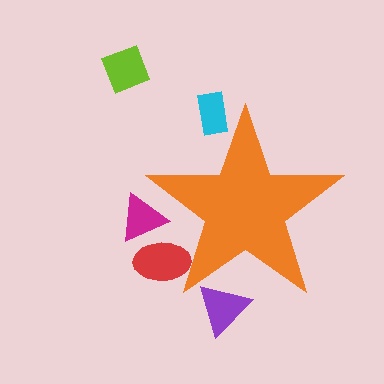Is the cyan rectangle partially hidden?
Yes, the cyan rectangle is partially hidden behind the orange star.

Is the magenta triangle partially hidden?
Yes, the magenta triangle is partially hidden behind the orange star.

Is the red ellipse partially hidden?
Yes, the red ellipse is partially hidden behind the orange star.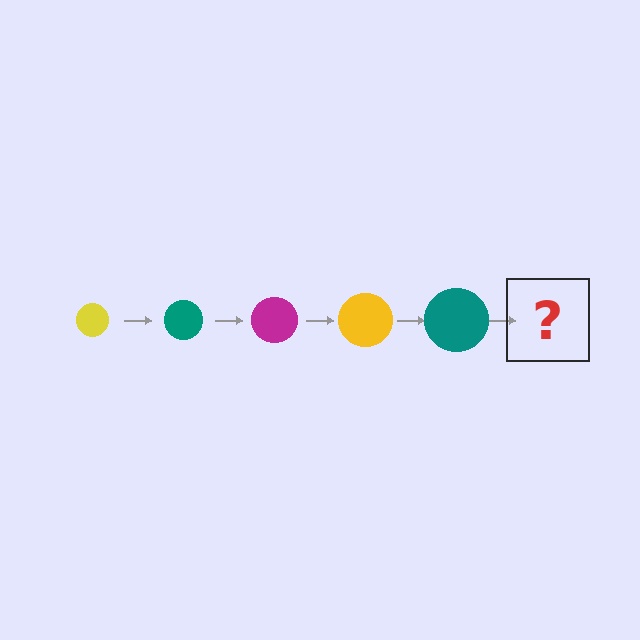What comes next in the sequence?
The next element should be a magenta circle, larger than the previous one.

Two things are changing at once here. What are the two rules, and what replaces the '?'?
The two rules are that the circle grows larger each step and the color cycles through yellow, teal, and magenta. The '?' should be a magenta circle, larger than the previous one.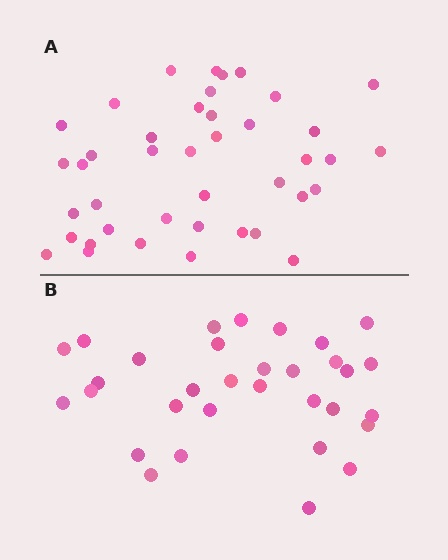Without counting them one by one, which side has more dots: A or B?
Region A (the top region) has more dots.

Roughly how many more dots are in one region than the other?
Region A has roughly 8 or so more dots than region B.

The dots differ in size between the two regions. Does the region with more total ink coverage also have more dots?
No. Region B has more total ink coverage because its dots are larger, but region A actually contains more individual dots. Total area can be misleading — the number of items is what matters here.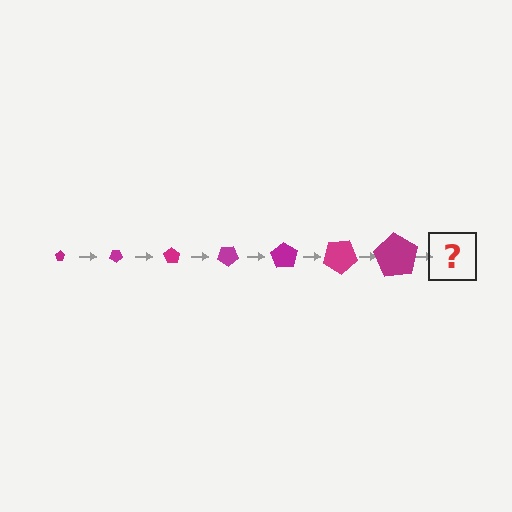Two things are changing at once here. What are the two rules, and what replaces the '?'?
The two rules are that the pentagon grows larger each step and it rotates 35 degrees each step. The '?' should be a pentagon, larger than the previous one and rotated 245 degrees from the start.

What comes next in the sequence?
The next element should be a pentagon, larger than the previous one and rotated 245 degrees from the start.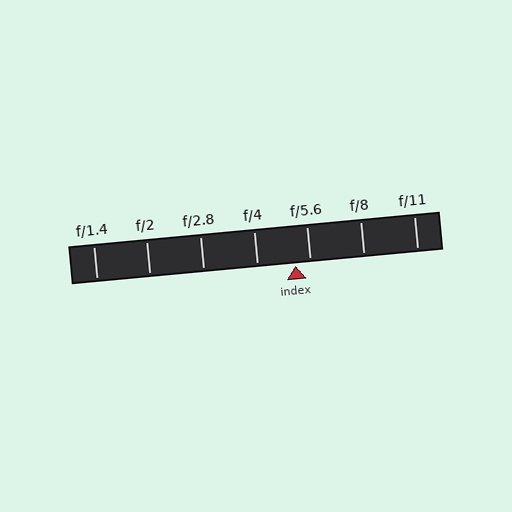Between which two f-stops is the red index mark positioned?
The index mark is between f/4 and f/5.6.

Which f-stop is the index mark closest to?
The index mark is closest to f/5.6.